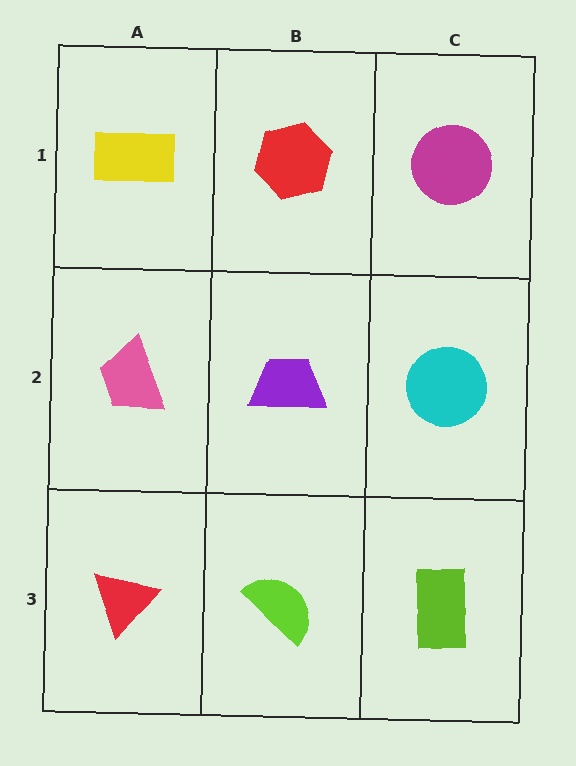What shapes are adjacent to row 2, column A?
A yellow rectangle (row 1, column A), a red triangle (row 3, column A), a purple trapezoid (row 2, column B).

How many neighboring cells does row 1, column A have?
2.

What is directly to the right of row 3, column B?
A lime rectangle.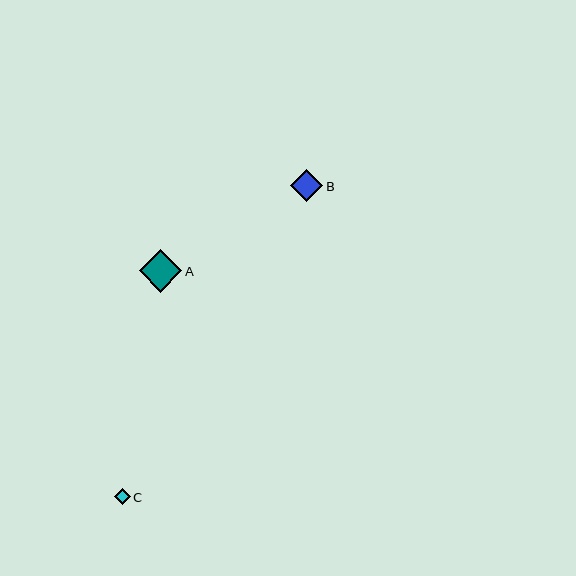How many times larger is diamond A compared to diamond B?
Diamond A is approximately 1.3 times the size of diamond B.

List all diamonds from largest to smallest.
From largest to smallest: A, B, C.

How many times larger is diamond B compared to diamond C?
Diamond B is approximately 2.0 times the size of diamond C.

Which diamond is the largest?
Diamond A is the largest with a size of approximately 43 pixels.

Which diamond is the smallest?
Diamond C is the smallest with a size of approximately 16 pixels.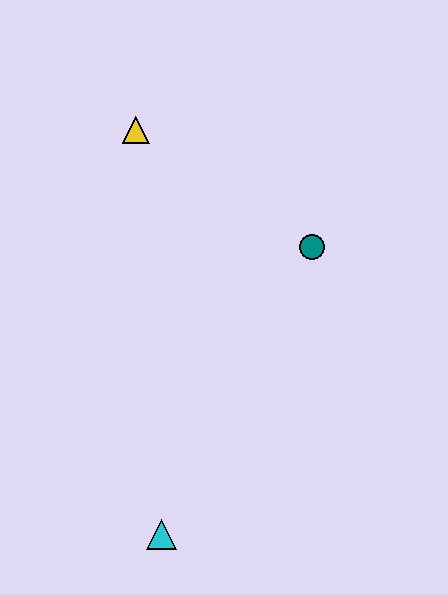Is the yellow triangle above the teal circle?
Yes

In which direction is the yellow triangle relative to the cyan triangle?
The yellow triangle is above the cyan triangle.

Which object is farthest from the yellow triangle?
The cyan triangle is farthest from the yellow triangle.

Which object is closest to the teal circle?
The yellow triangle is closest to the teal circle.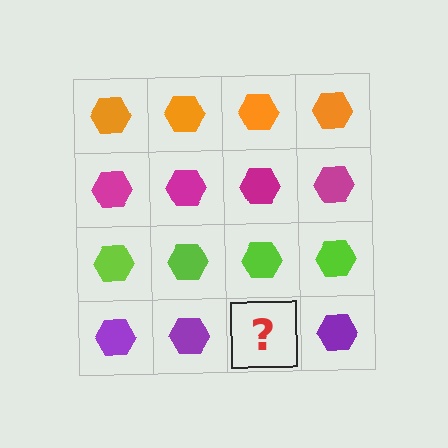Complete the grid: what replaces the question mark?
The question mark should be replaced with a purple hexagon.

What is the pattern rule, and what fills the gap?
The rule is that each row has a consistent color. The gap should be filled with a purple hexagon.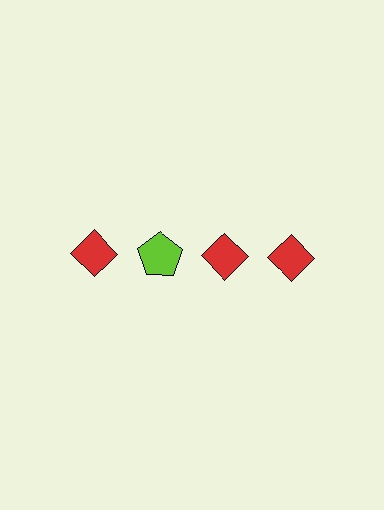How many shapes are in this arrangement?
There are 4 shapes arranged in a grid pattern.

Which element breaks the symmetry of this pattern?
The lime pentagon in the top row, second from left column breaks the symmetry. All other shapes are red diamonds.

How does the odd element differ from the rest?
It differs in both color (lime instead of red) and shape (pentagon instead of diamond).